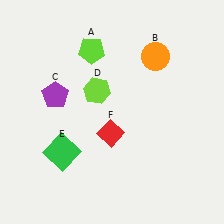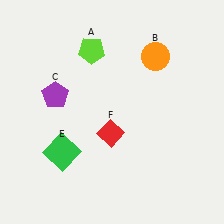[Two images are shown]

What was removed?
The lime hexagon (D) was removed in Image 2.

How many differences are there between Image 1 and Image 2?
There is 1 difference between the two images.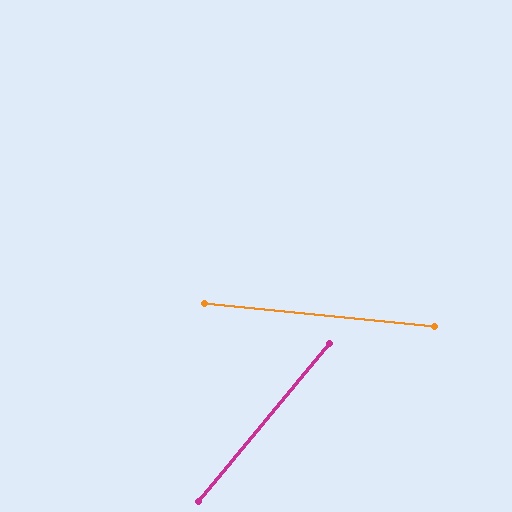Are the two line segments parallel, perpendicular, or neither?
Neither parallel nor perpendicular — they differ by about 56°.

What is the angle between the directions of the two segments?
Approximately 56 degrees.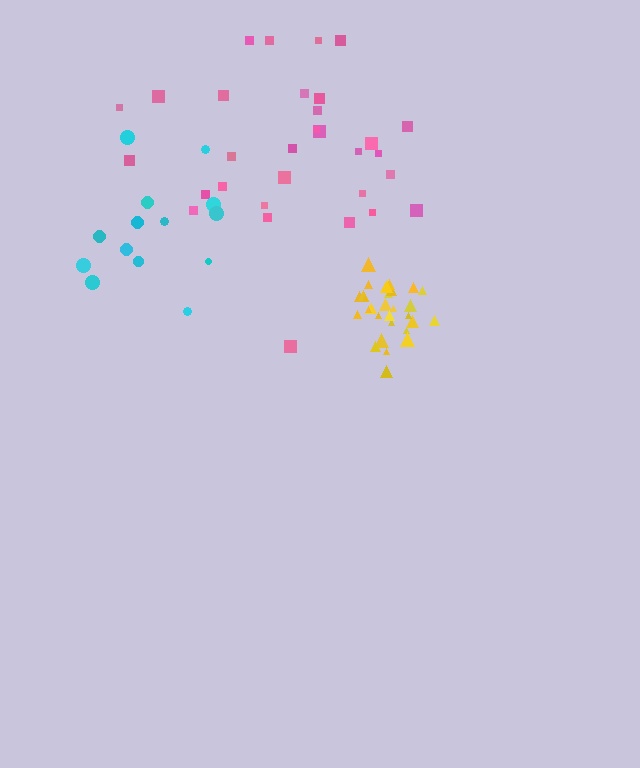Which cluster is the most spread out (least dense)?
Pink.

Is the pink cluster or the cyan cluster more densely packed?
Cyan.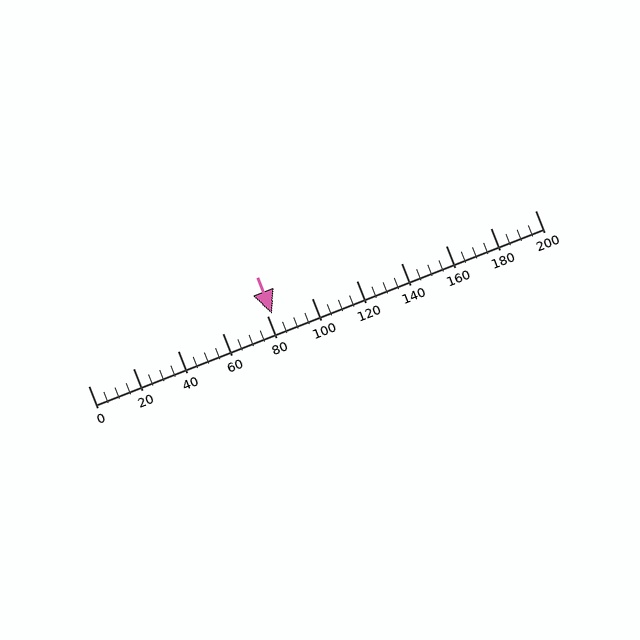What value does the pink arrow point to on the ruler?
The pink arrow points to approximately 82.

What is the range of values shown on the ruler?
The ruler shows values from 0 to 200.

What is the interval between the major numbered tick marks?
The major tick marks are spaced 20 units apart.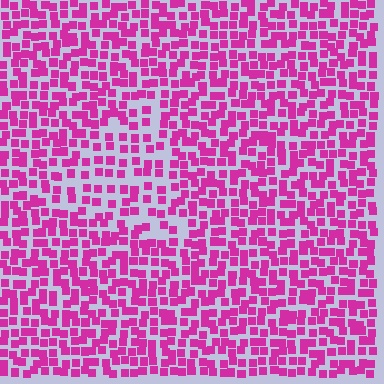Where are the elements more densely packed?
The elements are more densely packed outside the triangle boundary.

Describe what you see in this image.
The image contains small magenta elements arranged at two different densities. A triangle-shaped region is visible where the elements are less densely packed than the surrounding area.